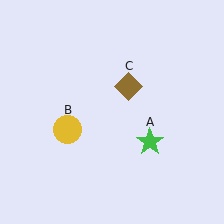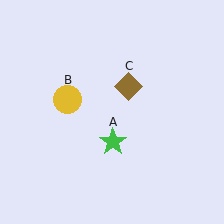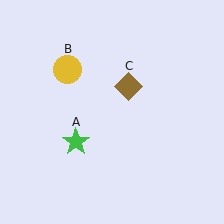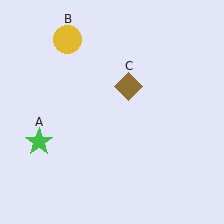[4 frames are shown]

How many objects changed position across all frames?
2 objects changed position: green star (object A), yellow circle (object B).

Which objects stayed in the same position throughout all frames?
Brown diamond (object C) remained stationary.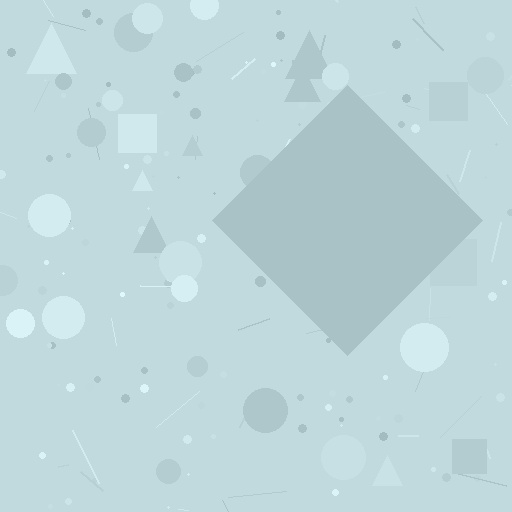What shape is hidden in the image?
A diamond is hidden in the image.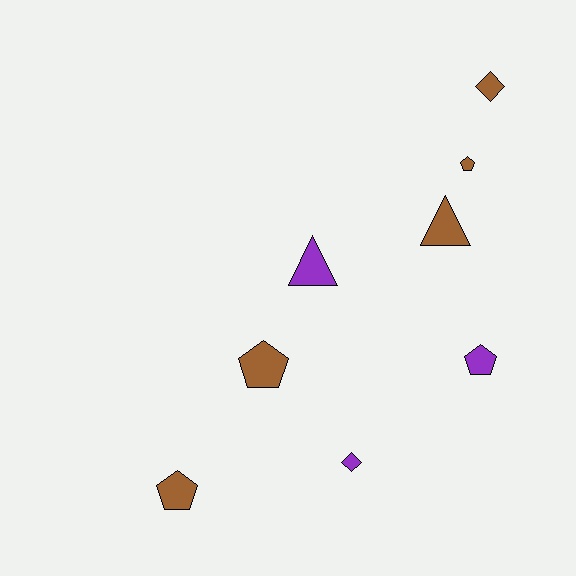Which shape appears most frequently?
Pentagon, with 4 objects.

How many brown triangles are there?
There is 1 brown triangle.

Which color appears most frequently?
Brown, with 5 objects.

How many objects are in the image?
There are 8 objects.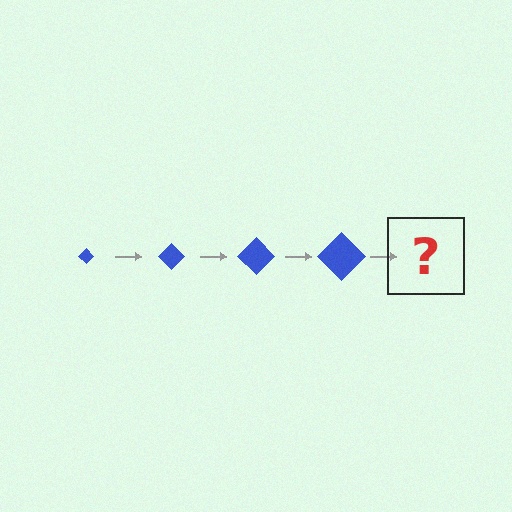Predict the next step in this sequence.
The next step is a blue diamond, larger than the previous one.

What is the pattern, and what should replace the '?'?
The pattern is that the diamond gets progressively larger each step. The '?' should be a blue diamond, larger than the previous one.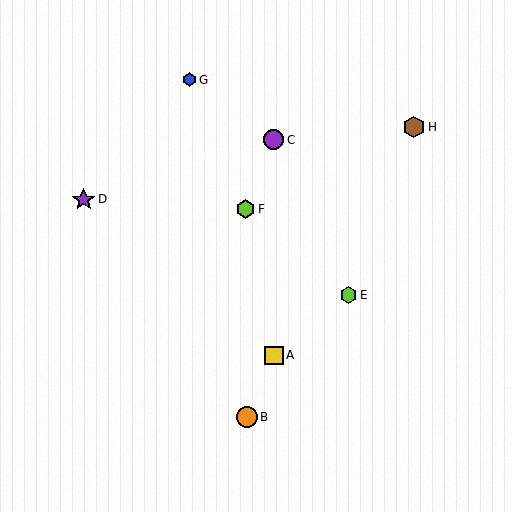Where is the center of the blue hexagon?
The center of the blue hexagon is at (190, 80).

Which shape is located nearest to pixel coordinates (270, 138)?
The purple circle (labeled C) at (274, 140) is nearest to that location.